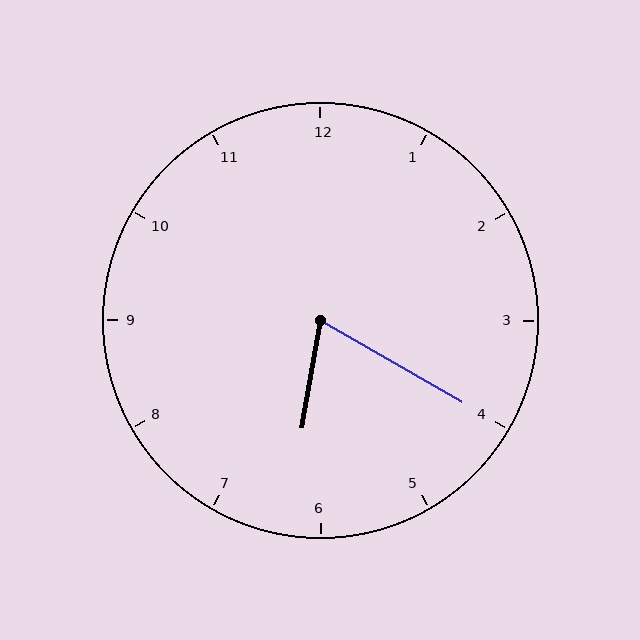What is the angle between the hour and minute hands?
Approximately 70 degrees.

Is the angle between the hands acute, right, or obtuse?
It is acute.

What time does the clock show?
6:20.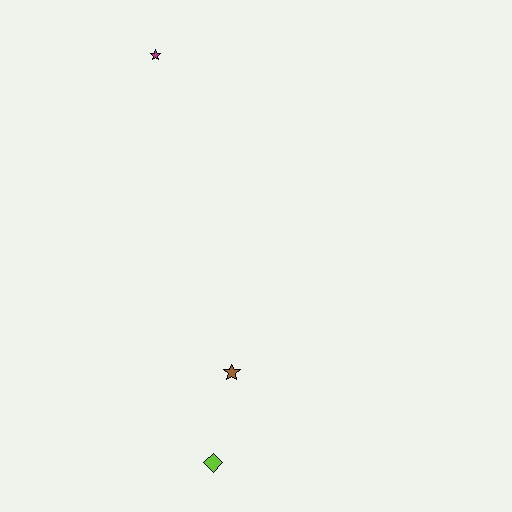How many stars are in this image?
There are 2 stars.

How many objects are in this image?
There are 3 objects.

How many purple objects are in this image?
There are no purple objects.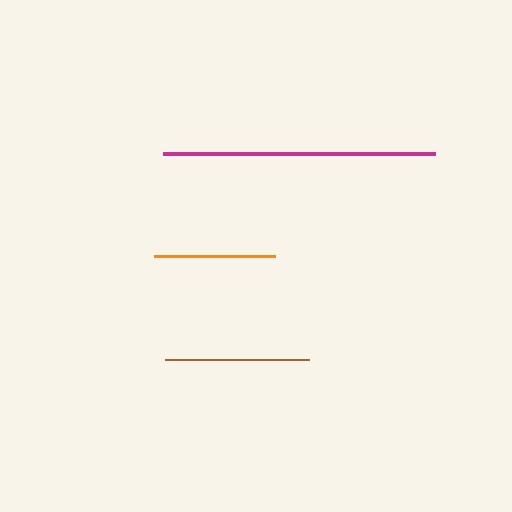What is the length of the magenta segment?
The magenta segment is approximately 272 pixels long.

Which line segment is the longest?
The magenta line is the longest at approximately 272 pixels.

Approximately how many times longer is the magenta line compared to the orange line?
The magenta line is approximately 2.2 times the length of the orange line.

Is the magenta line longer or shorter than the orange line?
The magenta line is longer than the orange line.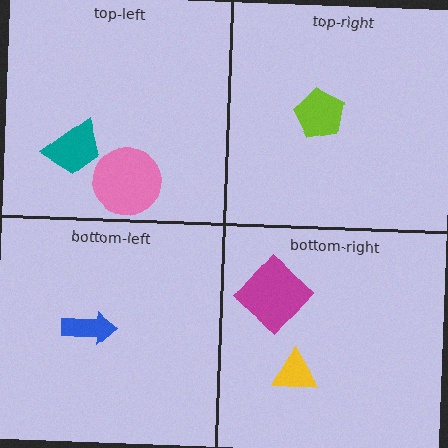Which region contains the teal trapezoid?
The top-left region.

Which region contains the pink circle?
The top-left region.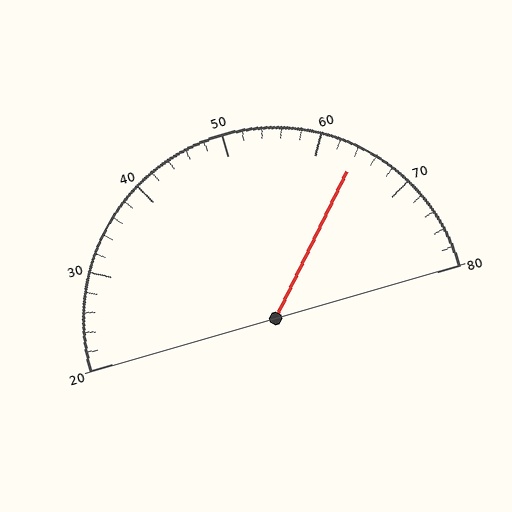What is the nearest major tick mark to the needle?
The nearest major tick mark is 60.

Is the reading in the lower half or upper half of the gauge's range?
The reading is in the upper half of the range (20 to 80).